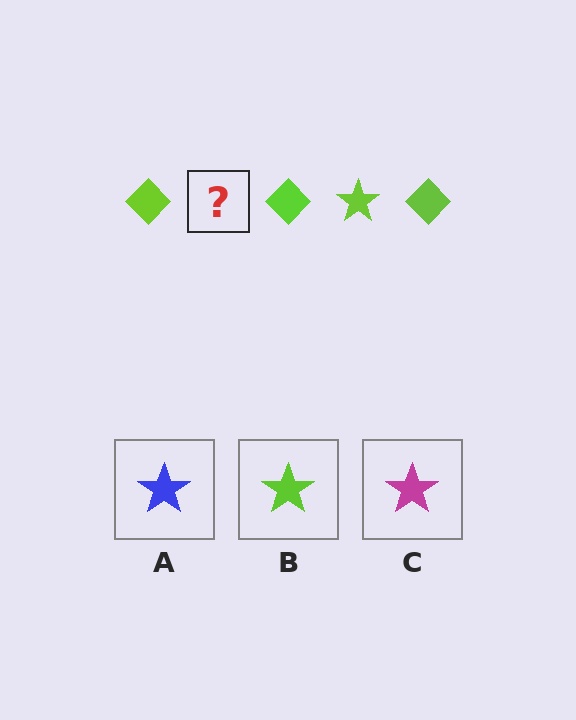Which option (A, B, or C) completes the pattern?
B.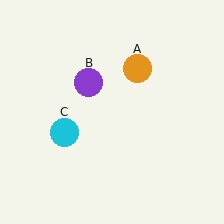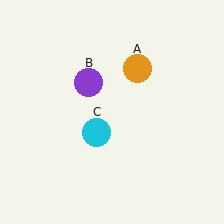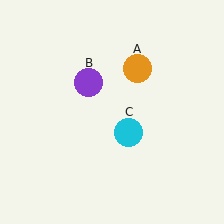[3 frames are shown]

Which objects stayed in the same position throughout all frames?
Orange circle (object A) and purple circle (object B) remained stationary.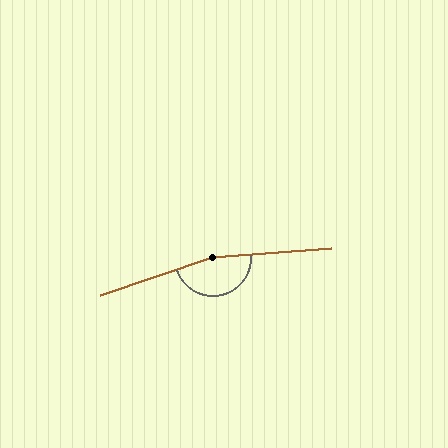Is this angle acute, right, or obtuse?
It is obtuse.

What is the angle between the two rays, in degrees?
Approximately 166 degrees.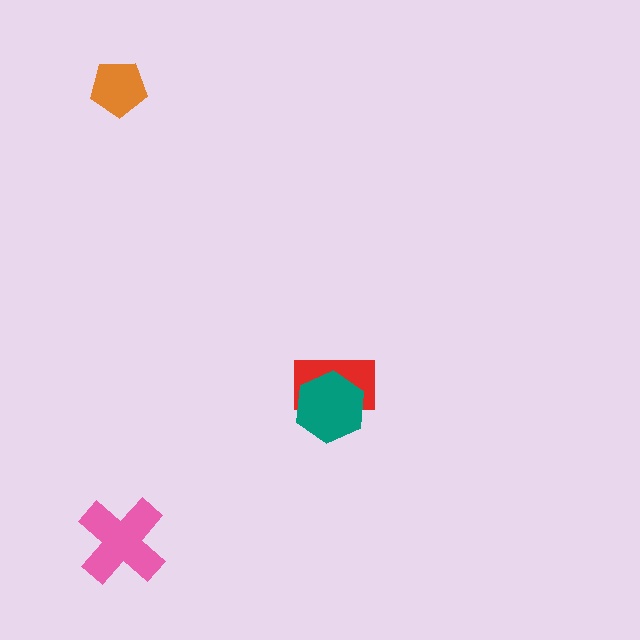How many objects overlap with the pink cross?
0 objects overlap with the pink cross.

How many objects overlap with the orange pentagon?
0 objects overlap with the orange pentagon.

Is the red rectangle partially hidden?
Yes, it is partially covered by another shape.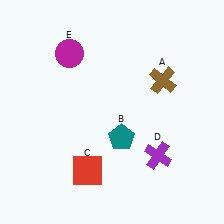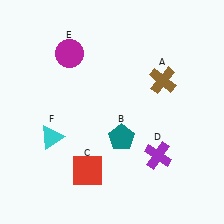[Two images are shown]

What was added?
A cyan triangle (F) was added in Image 2.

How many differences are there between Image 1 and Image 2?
There is 1 difference between the two images.